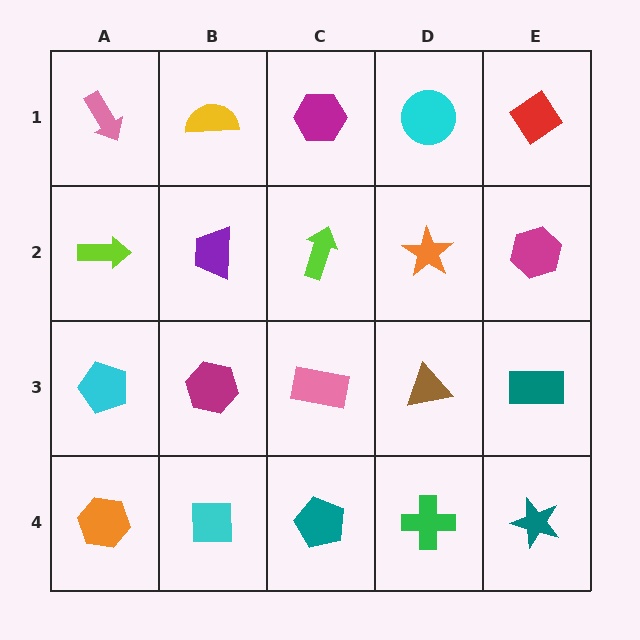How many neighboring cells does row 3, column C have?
4.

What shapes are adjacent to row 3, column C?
A lime arrow (row 2, column C), a teal pentagon (row 4, column C), a magenta hexagon (row 3, column B), a brown triangle (row 3, column D).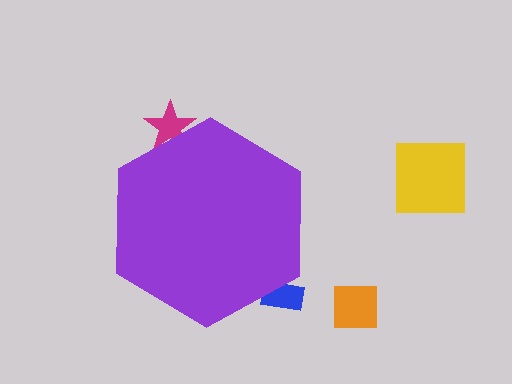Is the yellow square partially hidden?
No, the yellow square is fully visible.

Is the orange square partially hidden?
No, the orange square is fully visible.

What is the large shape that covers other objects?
A purple hexagon.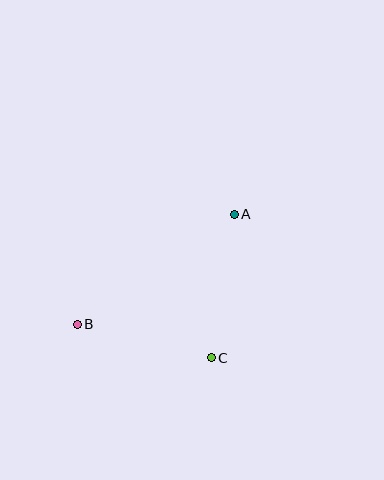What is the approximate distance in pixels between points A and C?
The distance between A and C is approximately 145 pixels.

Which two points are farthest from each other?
Points A and B are farthest from each other.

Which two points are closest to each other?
Points B and C are closest to each other.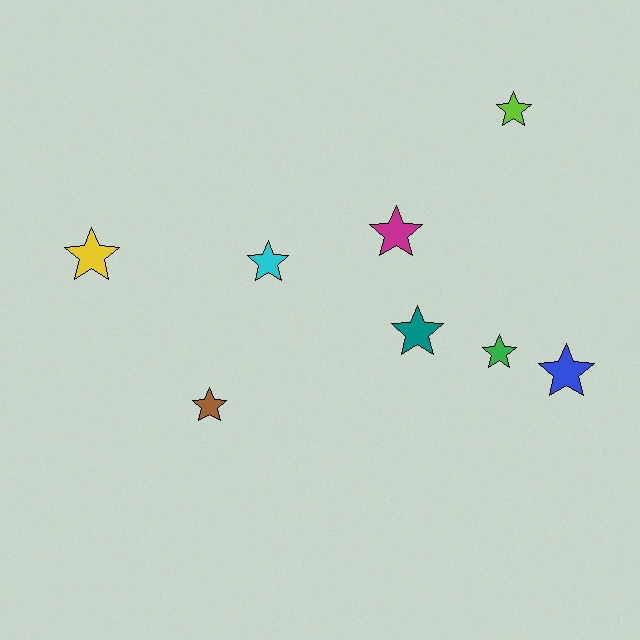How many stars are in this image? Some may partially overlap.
There are 8 stars.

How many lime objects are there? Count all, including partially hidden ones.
There is 1 lime object.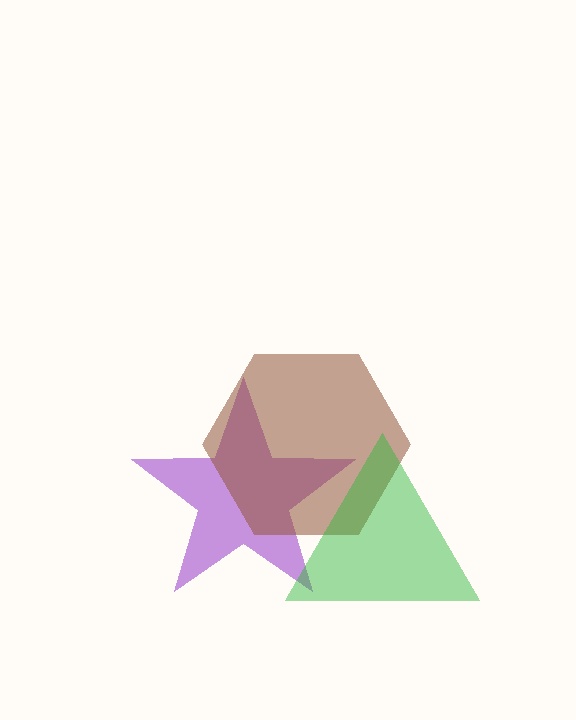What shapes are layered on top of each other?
The layered shapes are: a purple star, a brown hexagon, a green triangle.